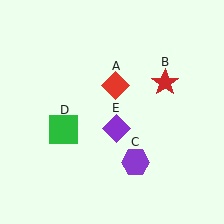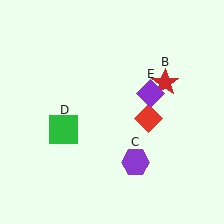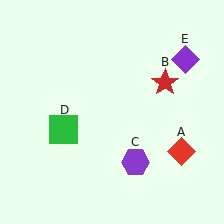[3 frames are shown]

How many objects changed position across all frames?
2 objects changed position: red diamond (object A), purple diamond (object E).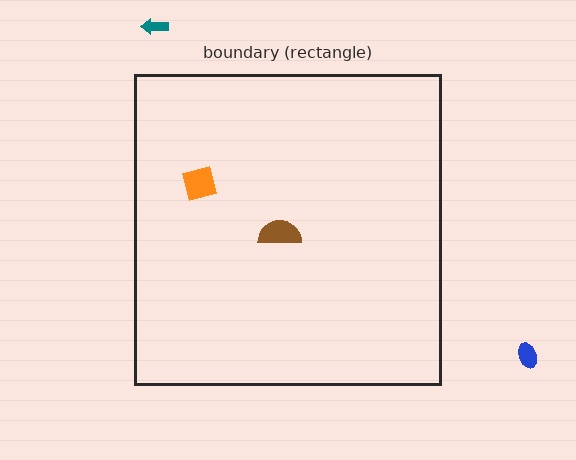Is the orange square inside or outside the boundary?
Inside.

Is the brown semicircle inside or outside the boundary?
Inside.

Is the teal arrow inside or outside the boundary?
Outside.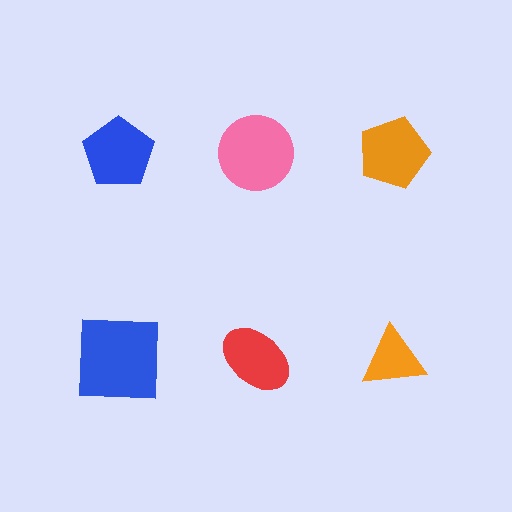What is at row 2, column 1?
A blue square.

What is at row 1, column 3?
An orange pentagon.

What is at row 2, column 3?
An orange triangle.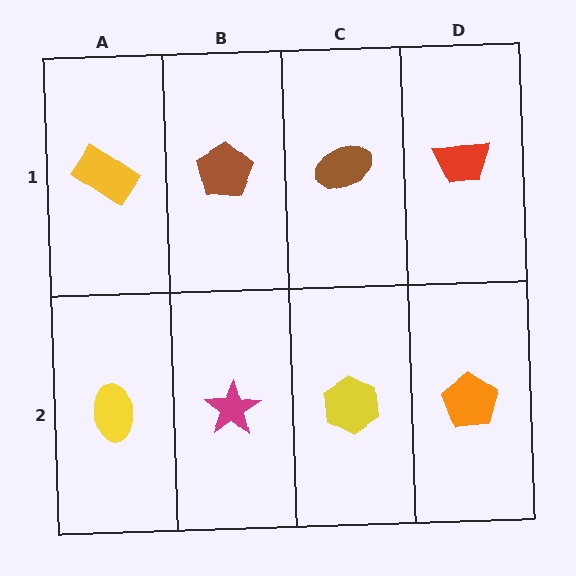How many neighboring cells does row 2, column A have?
2.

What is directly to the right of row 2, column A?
A magenta star.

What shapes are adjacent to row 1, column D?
An orange pentagon (row 2, column D), a brown ellipse (row 1, column C).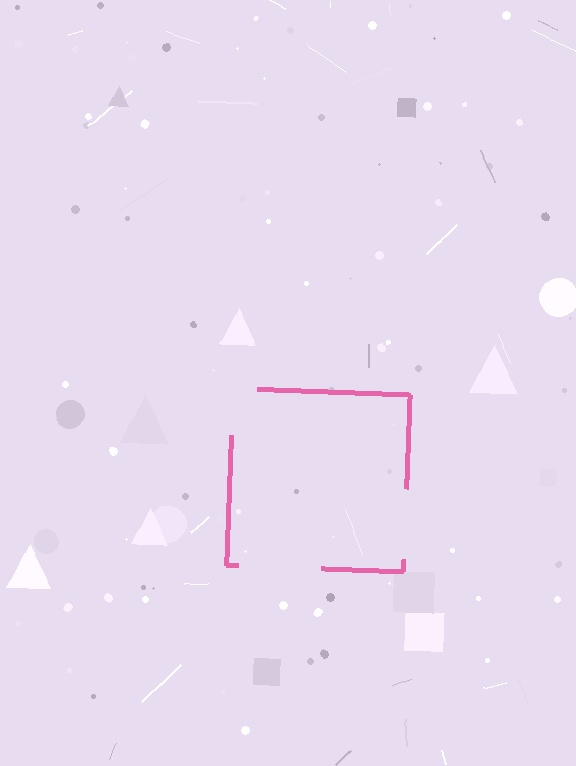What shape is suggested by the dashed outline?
The dashed outline suggests a square.